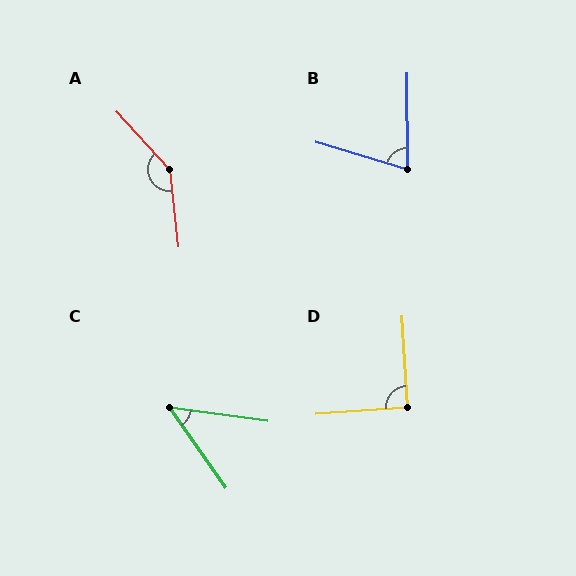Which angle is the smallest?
C, at approximately 47 degrees.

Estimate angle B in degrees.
Approximately 73 degrees.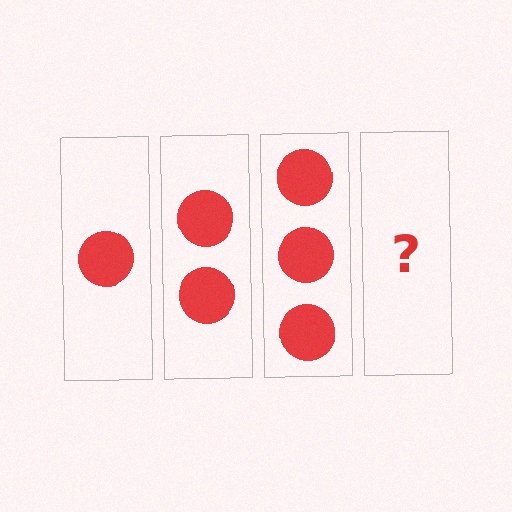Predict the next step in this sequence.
The next step is 4 circles.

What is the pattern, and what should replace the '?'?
The pattern is that each step adds one more circle. The '?' should be 4 circles.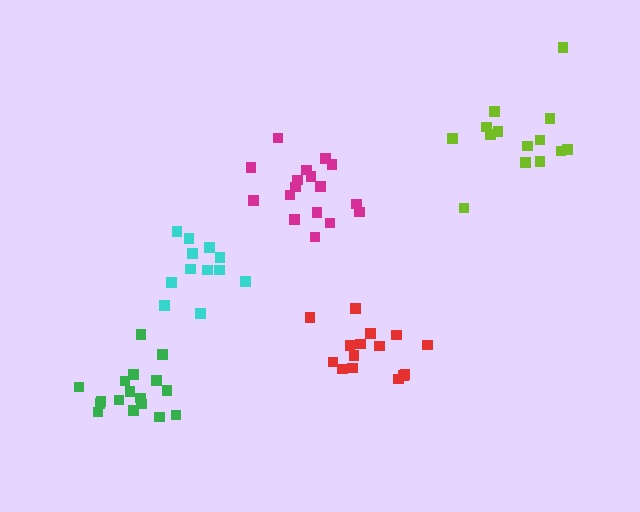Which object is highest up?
The lime cluster is topmost.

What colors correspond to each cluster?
The clusters are colored: magenta, cyan, red, green, lime.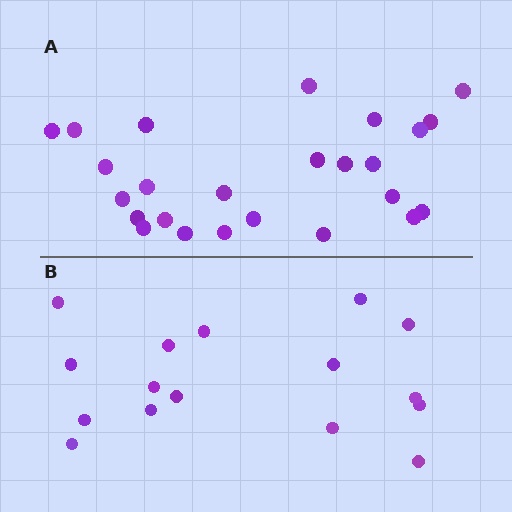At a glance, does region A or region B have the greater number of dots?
Region A (the top region) has more dots.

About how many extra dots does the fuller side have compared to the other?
Region A has roughly 8 or so more dots than region B.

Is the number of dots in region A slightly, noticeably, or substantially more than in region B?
Region A has substantially more. The ratio is roughly 1.6 to 1.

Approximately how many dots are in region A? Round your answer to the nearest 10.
About 20 dots. (The exact count is 25, which rounds to 20.)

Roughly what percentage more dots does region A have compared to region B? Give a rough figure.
About 55% more.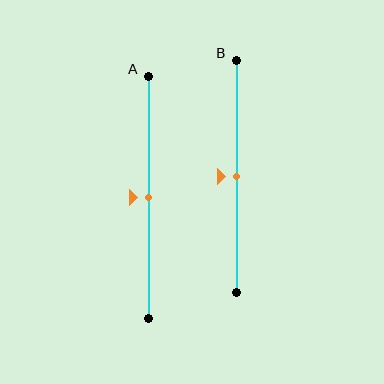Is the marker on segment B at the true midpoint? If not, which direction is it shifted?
Yes, the marker on segment B is at the true midpoint.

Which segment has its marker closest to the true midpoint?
Segment A has its marker closest to the true midpoint.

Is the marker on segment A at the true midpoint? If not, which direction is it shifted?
Yes, the marker on segment A is at the true midpoint.